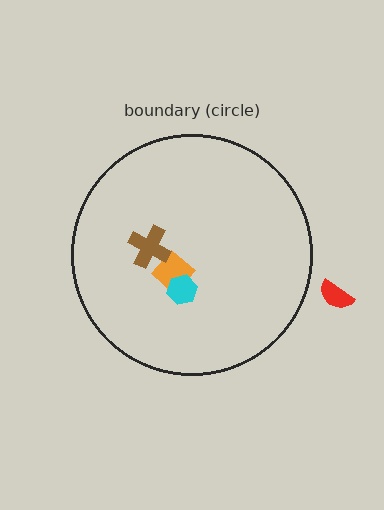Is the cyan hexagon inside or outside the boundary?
Inside.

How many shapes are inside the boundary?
3 inside, 1 outside.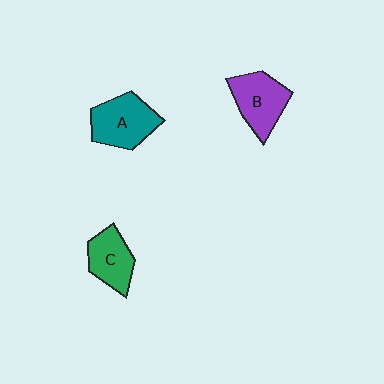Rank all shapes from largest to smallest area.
From largest to smallest: A (teal), B (purple), C (green).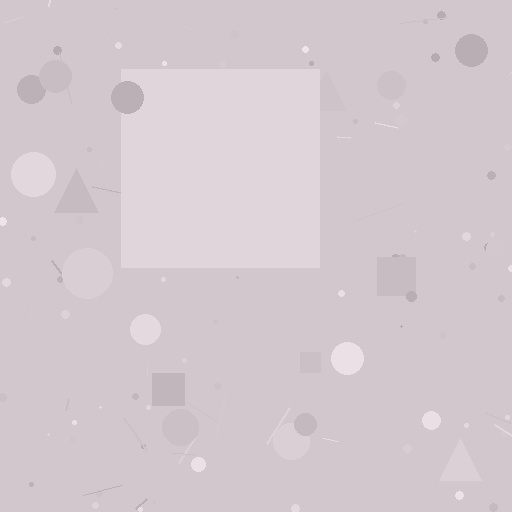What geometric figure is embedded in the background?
A square is embedded in the background.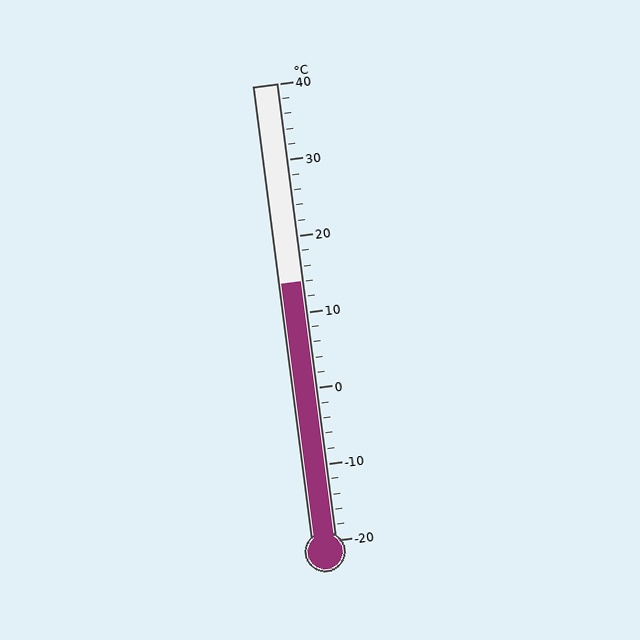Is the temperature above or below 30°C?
The temperature is below 30°C.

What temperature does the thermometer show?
The thermometer shows approximately 14°C.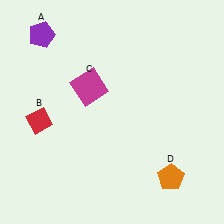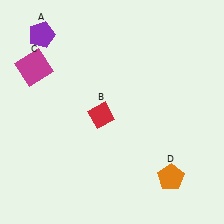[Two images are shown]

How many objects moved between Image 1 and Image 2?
2 objects moved between the two images.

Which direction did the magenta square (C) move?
The magenta square (C) moved left.